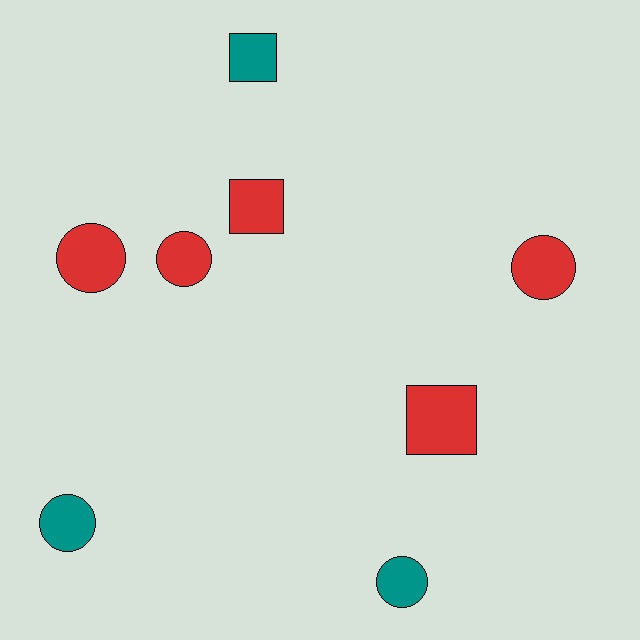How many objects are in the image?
There are 8 objects.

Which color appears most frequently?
Red, with 5 objects.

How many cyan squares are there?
There are no cyan squares.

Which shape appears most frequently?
Circle, with 5 objects.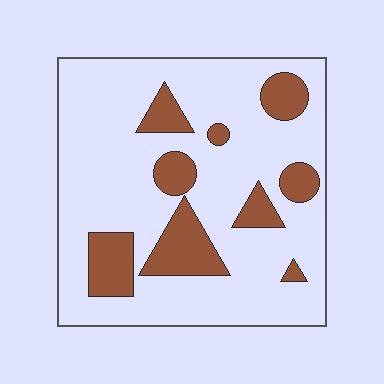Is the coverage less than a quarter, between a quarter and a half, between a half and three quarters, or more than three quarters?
Less than a quarter.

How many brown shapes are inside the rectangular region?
9.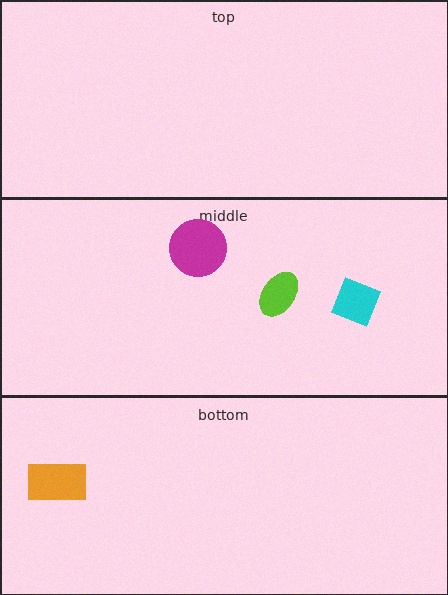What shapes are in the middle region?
The magenta circle, the lime ellipse, the cyan diamond.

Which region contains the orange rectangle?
The bottom region.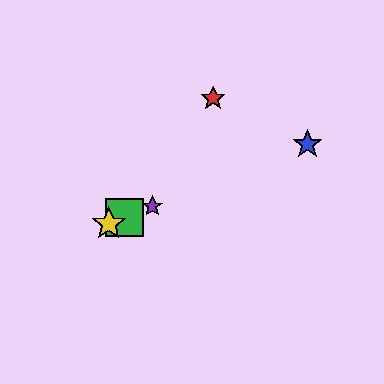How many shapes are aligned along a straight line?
4 shapes (the blue star, the green square, the yellow star, the purple star) are aligned along a straight line.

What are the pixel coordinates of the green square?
The green square is at (124, 217).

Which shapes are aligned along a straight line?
The blue star, the green square, the yellow star, the purple star are aligned along a straight line.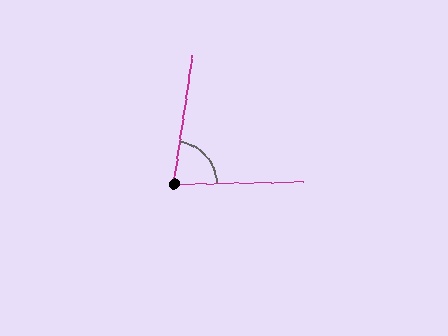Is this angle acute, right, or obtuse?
It is acute.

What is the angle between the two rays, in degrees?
Approximately 81 degrees.